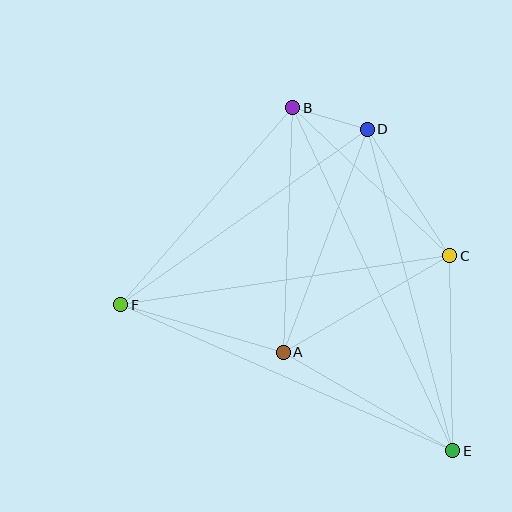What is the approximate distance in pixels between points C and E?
The distance between C and E is approximately 195 pixels.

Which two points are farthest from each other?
Points B and E are farthest from each other.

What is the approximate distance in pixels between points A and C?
The distance between A and C is approximately 192 pixels.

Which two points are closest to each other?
Points B and D are closest to each other.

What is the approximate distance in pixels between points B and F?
The distance between B and F is approximately 262 pixels.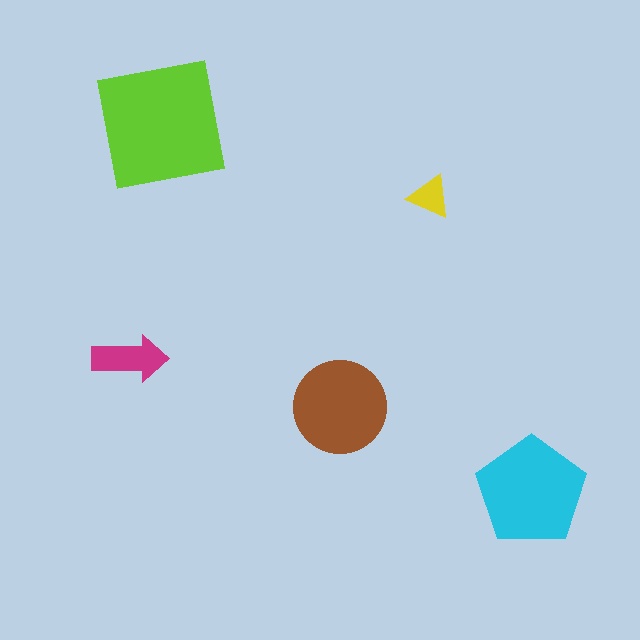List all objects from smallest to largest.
The yellow triangle, the magenta arrow, the brown circle, the cyan pentagon, the lime square.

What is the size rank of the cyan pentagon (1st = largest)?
2nd.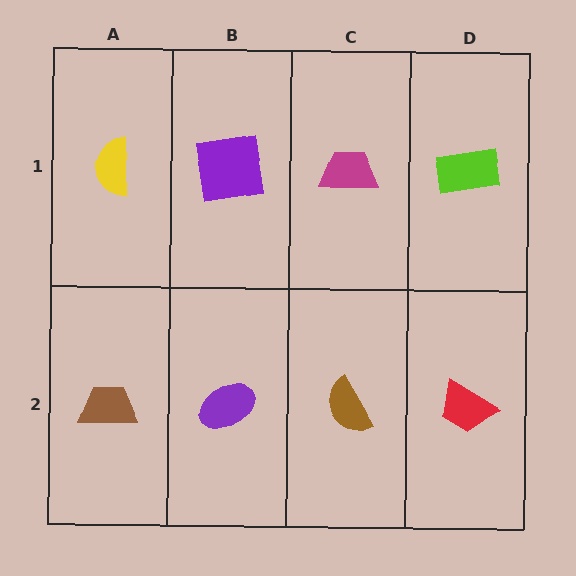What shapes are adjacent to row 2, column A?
A yellow semicircle (row 1, column A), a purple ellipse (row 2, column B).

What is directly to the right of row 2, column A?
A purple ellipse.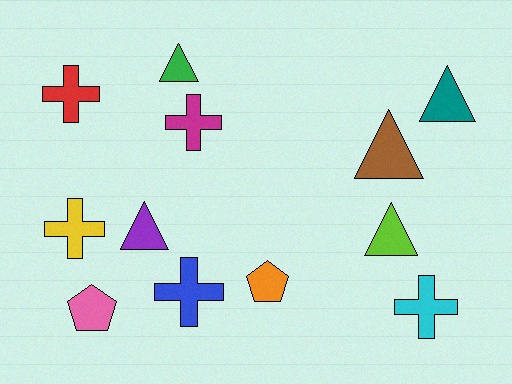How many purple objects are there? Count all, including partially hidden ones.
There is 1 purple object.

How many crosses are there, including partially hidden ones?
There are 5 crosses.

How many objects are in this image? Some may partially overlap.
There are 12 objects.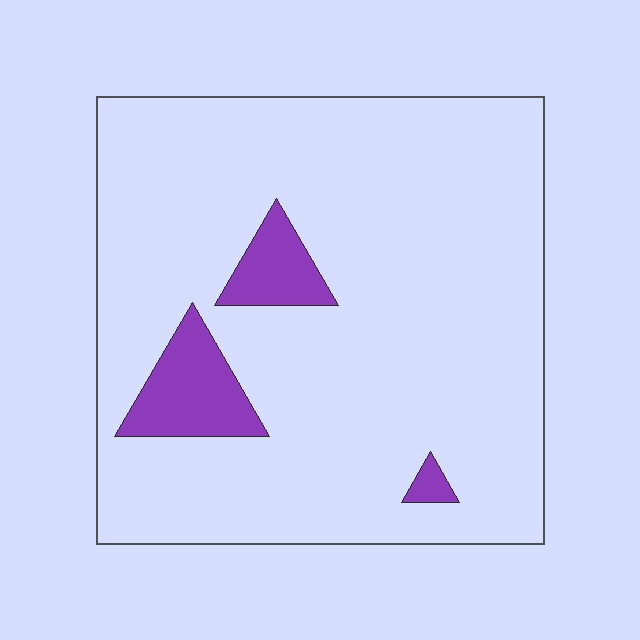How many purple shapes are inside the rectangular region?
3.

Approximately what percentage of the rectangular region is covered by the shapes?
Approximately 10%.